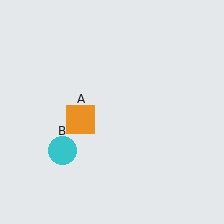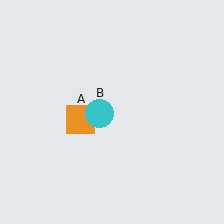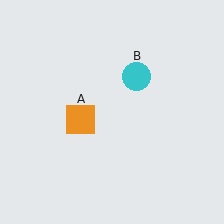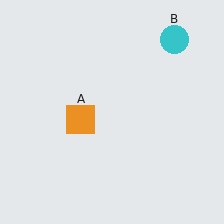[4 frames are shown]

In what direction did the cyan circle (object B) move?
The cyan circle (object B) moved up and to the right.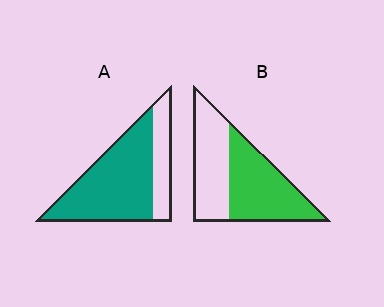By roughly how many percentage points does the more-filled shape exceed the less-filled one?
By roughly 20 percentage points (A over B).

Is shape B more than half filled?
Yes.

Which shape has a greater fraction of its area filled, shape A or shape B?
Shape A.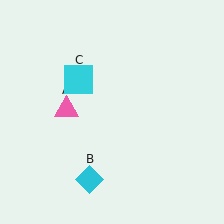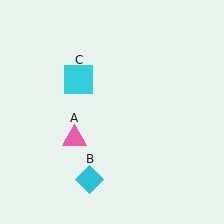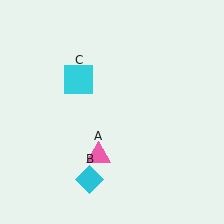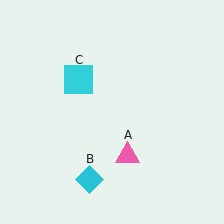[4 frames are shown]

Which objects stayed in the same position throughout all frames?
Cyan diamond (object B) and cyan square (object C) remained stationary.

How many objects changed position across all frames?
1 object changed position: pink triangle (object A).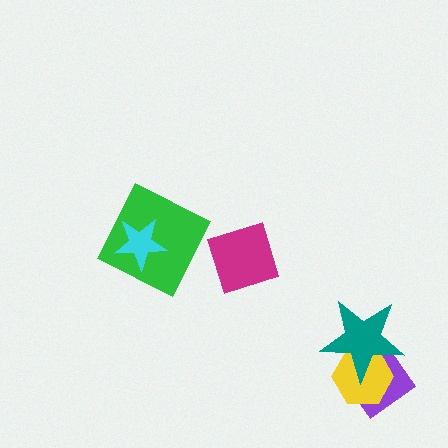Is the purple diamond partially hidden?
Yes, it is partially covered by another shape.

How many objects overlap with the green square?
1 object overlaps with the green square.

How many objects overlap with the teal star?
2 objects overlap with the teal star.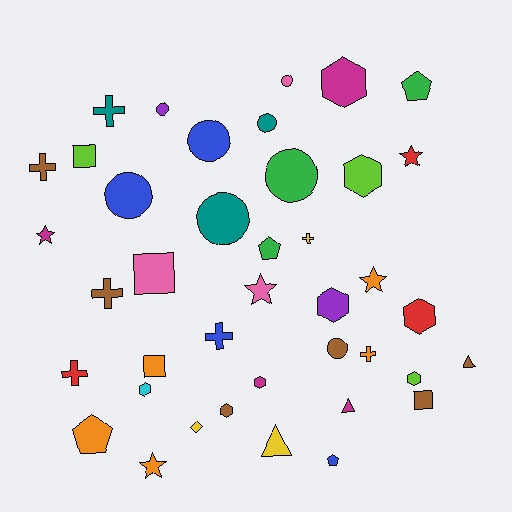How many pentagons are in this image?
There are 4 pentagons.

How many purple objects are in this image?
There are 2 purple objects.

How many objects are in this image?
There are 40 objects.